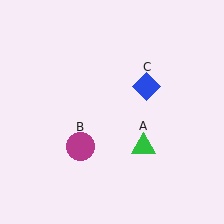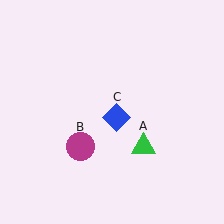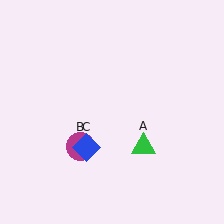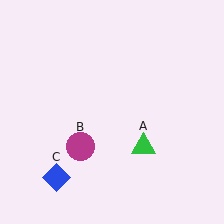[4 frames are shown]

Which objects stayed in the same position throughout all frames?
Green triangle (object A) and magenta circle (object B) remained stationary.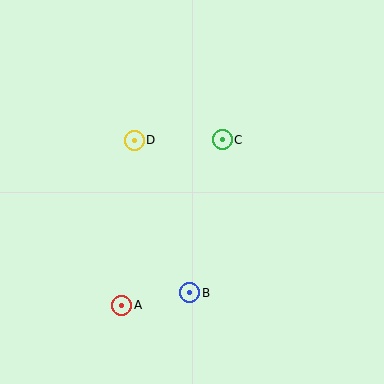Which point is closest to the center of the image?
Point C at (222, 140) is closest to the center.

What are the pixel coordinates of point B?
Point B is at (190, 293).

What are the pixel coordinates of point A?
Point A is at (122, 305).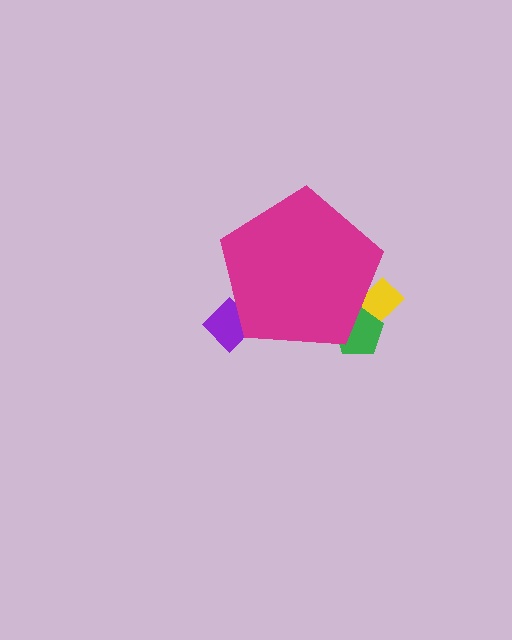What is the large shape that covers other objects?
A magenta pentagon.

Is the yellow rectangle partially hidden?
Yes, the yellow rectangle is partially hidden behind the magenta pentagon.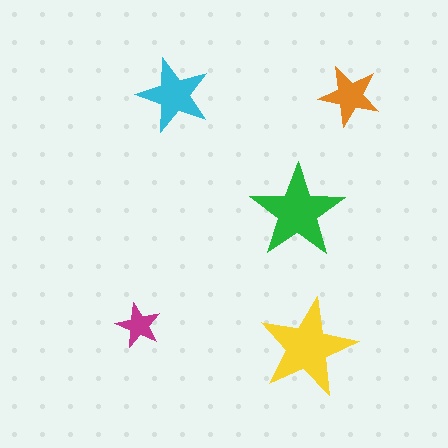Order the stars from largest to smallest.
the yellow one, the green one, the cyan one, the orange one, the magenta one.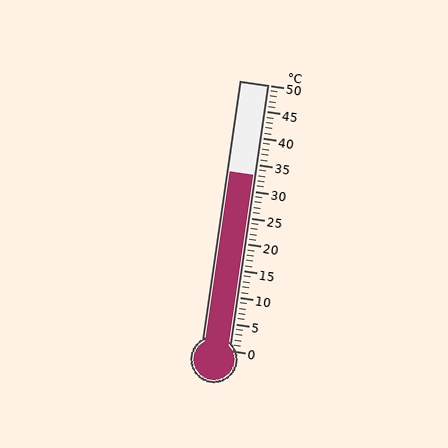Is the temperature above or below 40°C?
The temperature is below 40°C.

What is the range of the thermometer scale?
The thermometer scale ranges from 0°C to 50°C.